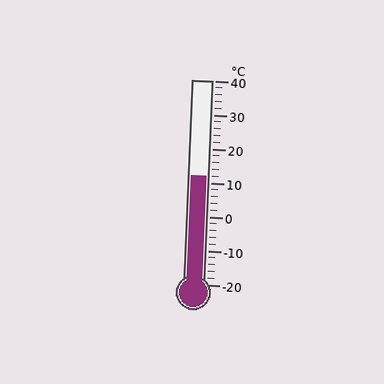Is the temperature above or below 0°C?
The temperature is above 0°C.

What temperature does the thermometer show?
The thermometer shows approximately 12°C.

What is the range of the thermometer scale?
The thermometer scale ranges from -20°C to 40°C.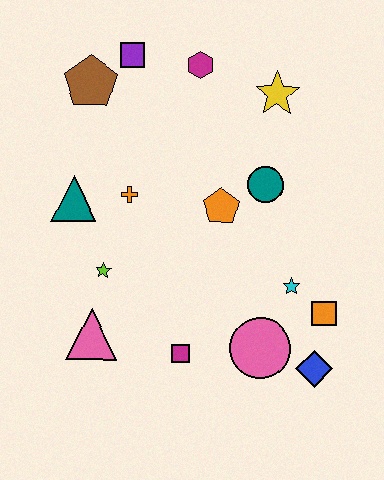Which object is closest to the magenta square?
The pink circle is closest to the magenta square.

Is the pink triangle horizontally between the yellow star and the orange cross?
No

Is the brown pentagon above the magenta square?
Yes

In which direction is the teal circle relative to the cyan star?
The teal circle is above the cyan star.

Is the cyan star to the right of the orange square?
No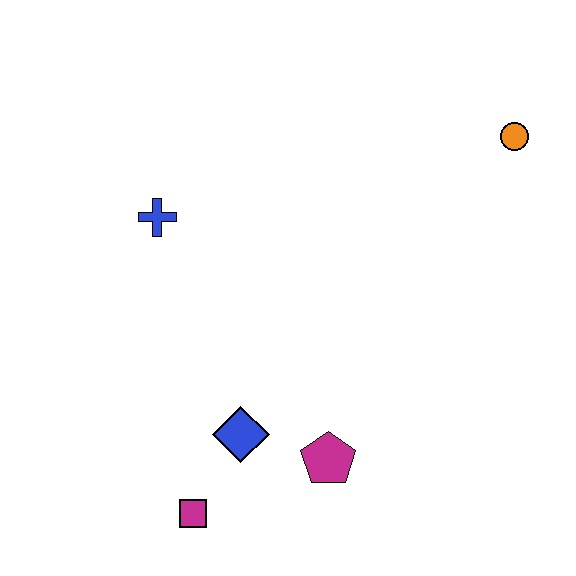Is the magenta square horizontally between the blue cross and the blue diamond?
Yes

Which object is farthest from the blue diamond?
The orange circle is farthest from the blue diamond.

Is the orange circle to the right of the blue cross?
Yes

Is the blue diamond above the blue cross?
No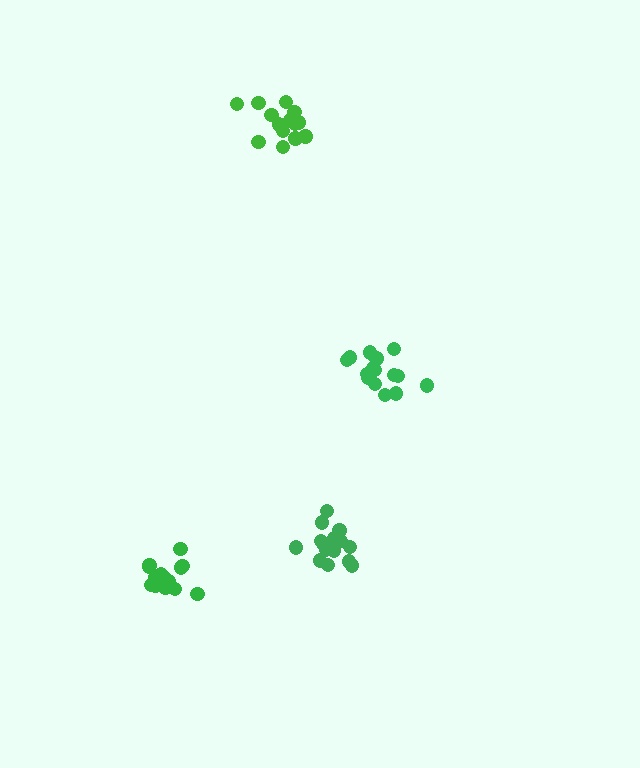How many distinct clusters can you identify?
There are 4 distinct clusters.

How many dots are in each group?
Group 1: 15 dots, Group 2: 15 dots, Group 3: 16 dots, Group 4: 15 dots (61 total).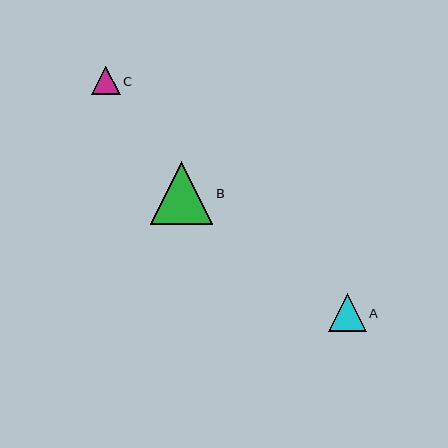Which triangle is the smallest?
Triangle C is the smallest with a size of approximately 28 pixels.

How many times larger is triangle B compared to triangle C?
Triangle B is approximately 2.2 times the size of triangle C.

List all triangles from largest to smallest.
From largest to smallest: B, A, C.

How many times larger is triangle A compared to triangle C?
Triangle A is approximately 1.3 times the size of triangle C.